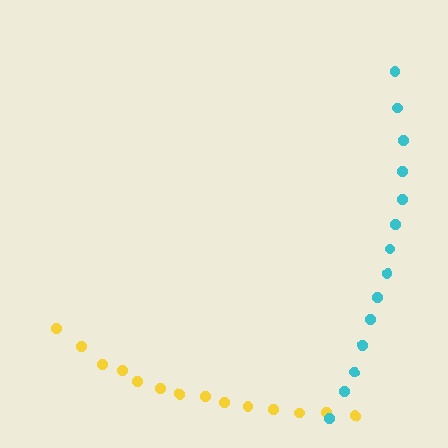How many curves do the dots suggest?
There are 2 distinct paths.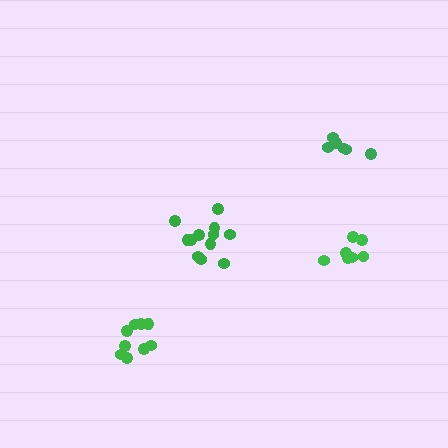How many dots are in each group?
Group 1: 7 dots, Group 2: 12 dots, Group 3: 9 dots, Group 4: 6 dots (34 total).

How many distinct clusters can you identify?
There are 4 distinct clusters.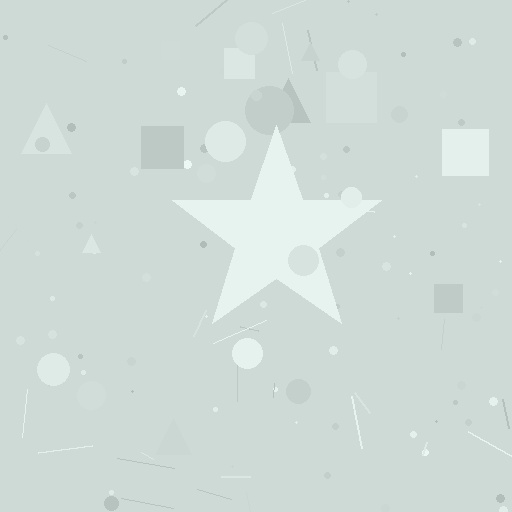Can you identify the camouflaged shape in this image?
The camouflaged shape is a star.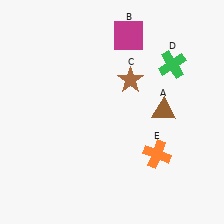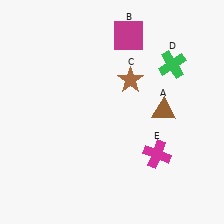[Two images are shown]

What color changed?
The cross (E) changed from orange in Image 1 to magenta in Image 2.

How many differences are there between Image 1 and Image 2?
There is 1 difference between the two images.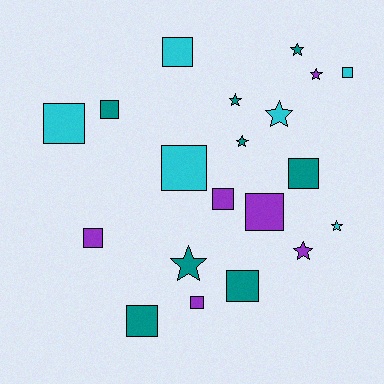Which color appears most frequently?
Teal, with 8 objects.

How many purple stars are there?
There are 2 purple stars.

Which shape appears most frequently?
Square, with 12 objects.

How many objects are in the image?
There are 20 objects.